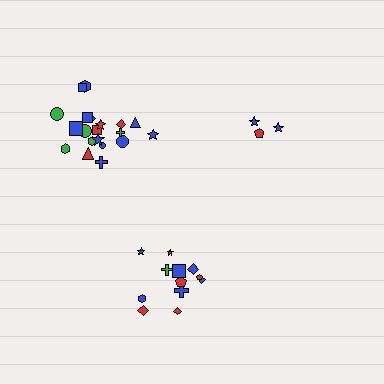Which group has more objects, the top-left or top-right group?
The top-left group.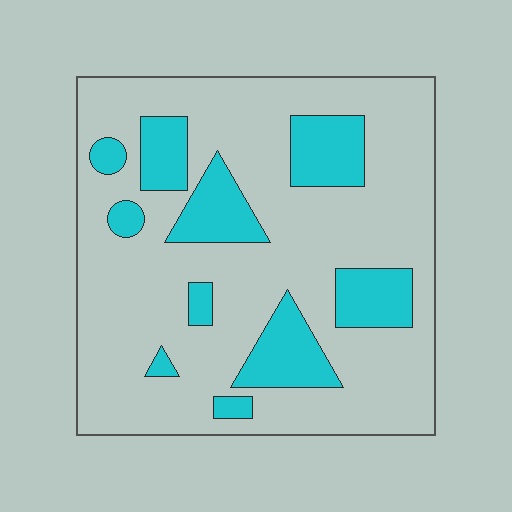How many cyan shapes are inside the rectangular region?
10.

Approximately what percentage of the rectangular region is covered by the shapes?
Approximately 25%.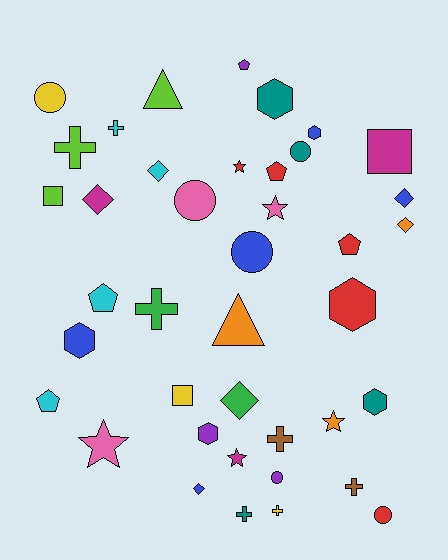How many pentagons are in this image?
There are 5 pentagons.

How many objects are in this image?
There are 40 objects.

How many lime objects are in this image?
There are 3 lime objects.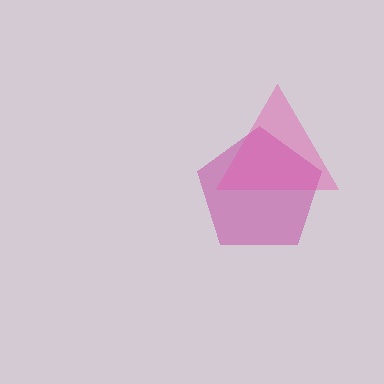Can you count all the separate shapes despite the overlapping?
Yes, there are 2 separate shapes.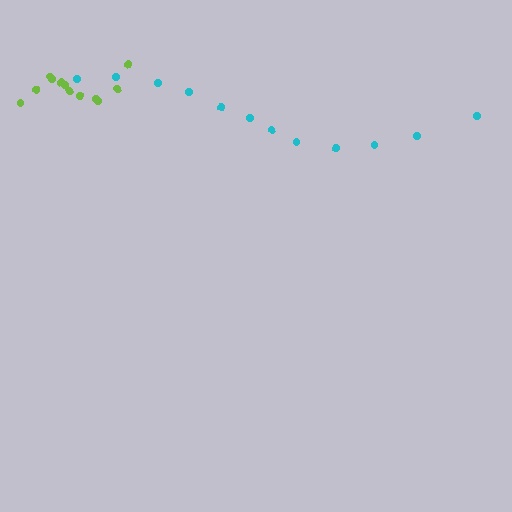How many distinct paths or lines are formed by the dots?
There are 2 distinct paths.